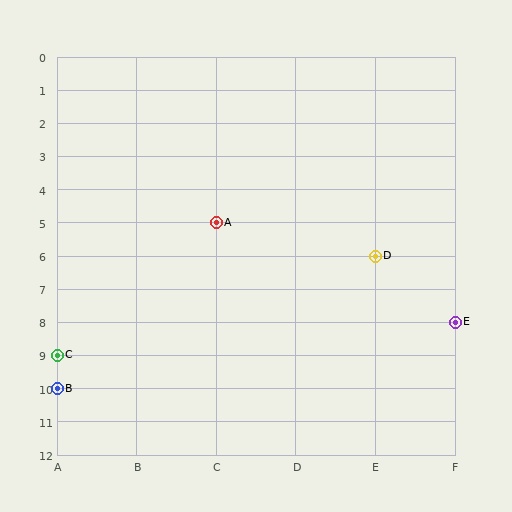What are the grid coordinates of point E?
Point E is at grid coordinates (F, 8).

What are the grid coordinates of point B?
Point B is at grid coordinates (A, 10).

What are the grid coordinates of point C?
Point C is at grid coordinates (A, 9).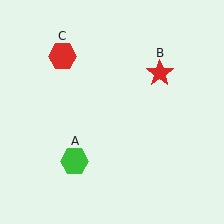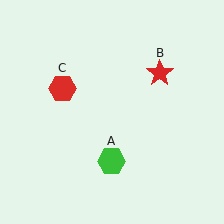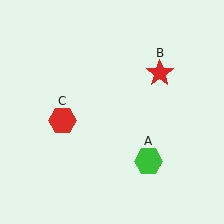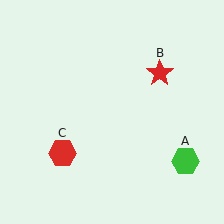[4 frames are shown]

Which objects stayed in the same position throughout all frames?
Red star (object B) remained stationary.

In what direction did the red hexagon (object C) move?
The red hexagon (object C) moved down.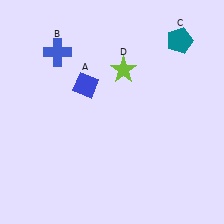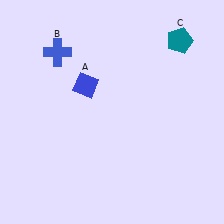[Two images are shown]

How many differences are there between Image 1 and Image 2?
There is 1 difference between the two images.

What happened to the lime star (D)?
The lime star (D) was removed in Image 2. It was in the top-right area of Image 1.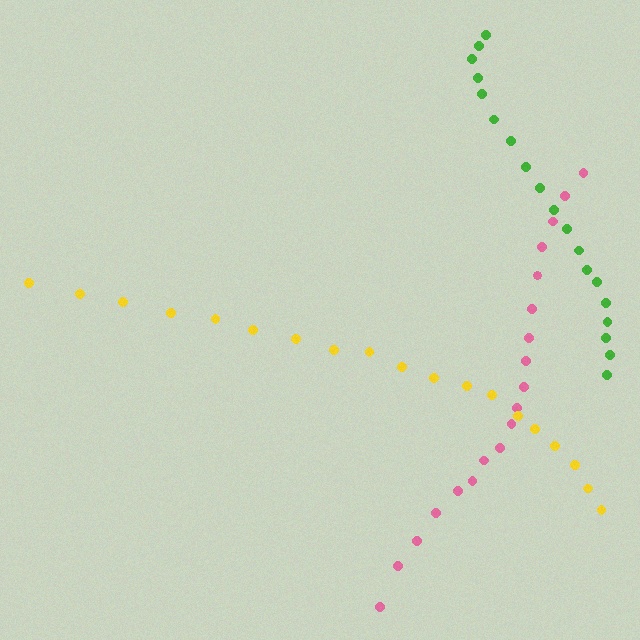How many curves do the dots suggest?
There are 3 distinct paths.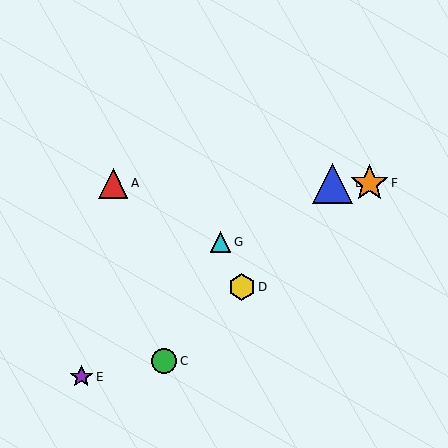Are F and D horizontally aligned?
No, F is at y≈183 and D is at y≈287.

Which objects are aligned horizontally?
Objects A, B, F are aligned horizontally.